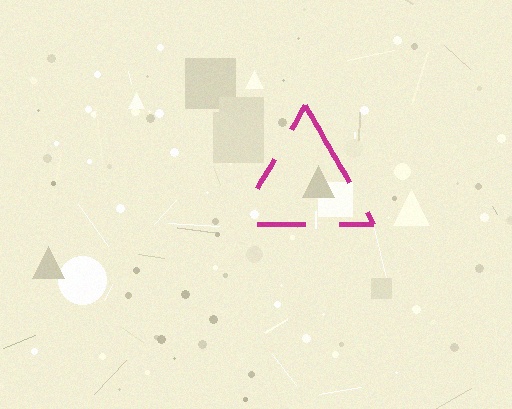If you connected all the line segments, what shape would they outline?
They would outline a triangle.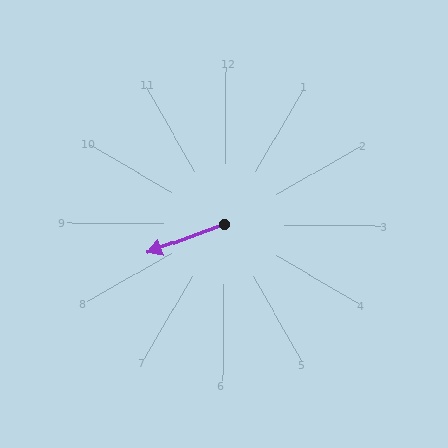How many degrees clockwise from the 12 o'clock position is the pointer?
Approximately 249 degrees.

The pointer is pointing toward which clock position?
Roughly 8 o'clock.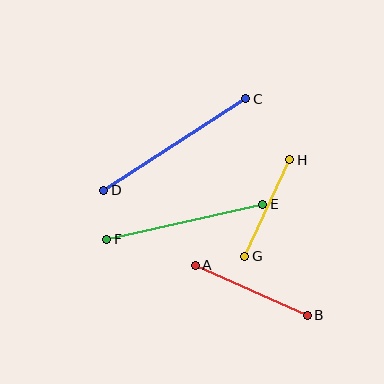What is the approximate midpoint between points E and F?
The midpoint is at approximately (185, 222) pixels.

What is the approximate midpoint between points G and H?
The midpoint is at approximately (267, 208) pixels.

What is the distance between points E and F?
The distance is approximately 160 pixels.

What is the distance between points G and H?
The distance is approximately 106 pixels.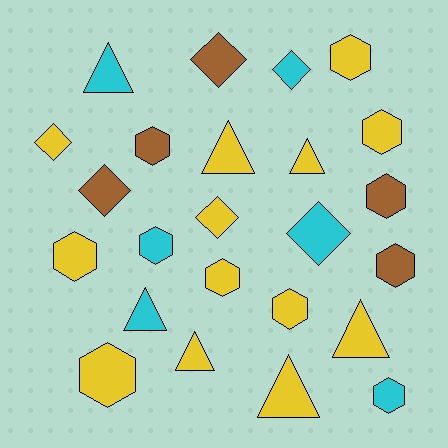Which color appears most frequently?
Yellow, with 13 objects.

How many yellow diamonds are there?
There are 2 yellow diamonds.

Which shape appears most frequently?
Hexagon, with 11 objects.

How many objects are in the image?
There are 24 objects.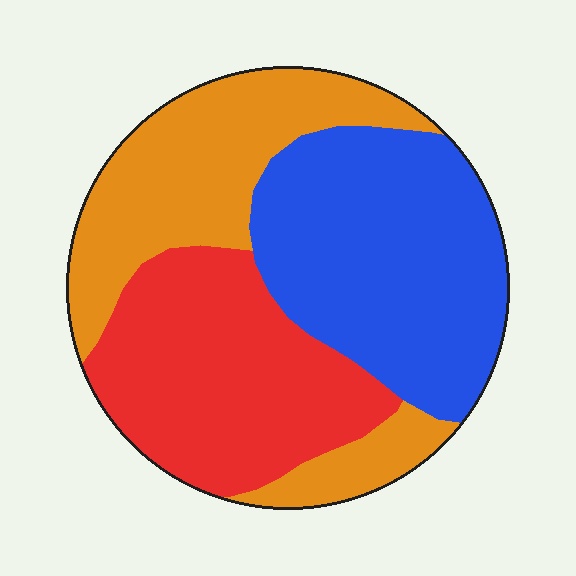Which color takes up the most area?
Blue, at roughly 35%.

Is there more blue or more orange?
Blue.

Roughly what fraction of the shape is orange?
Orange takes up about one third (1/3) of the shape.